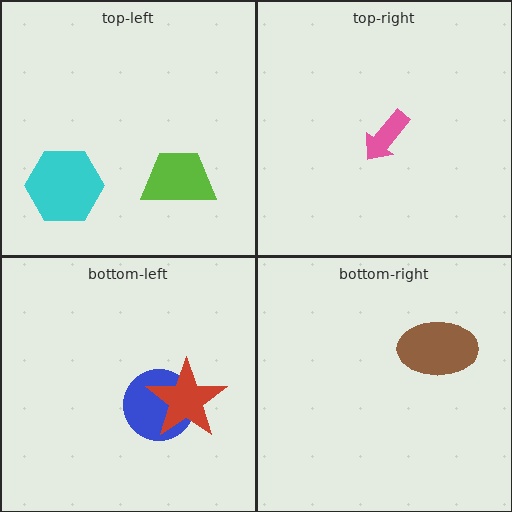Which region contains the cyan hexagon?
The top-left region.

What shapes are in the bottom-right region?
The brown ellipse.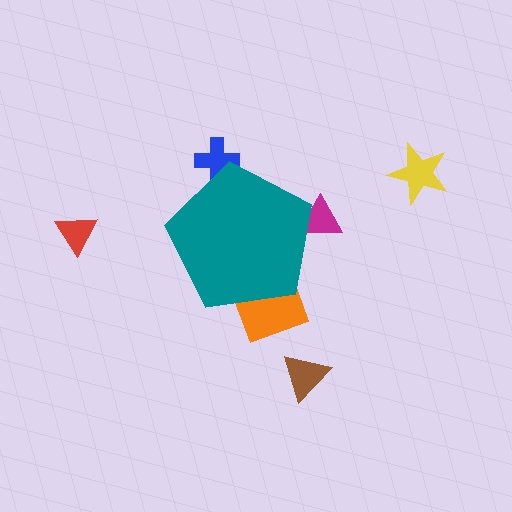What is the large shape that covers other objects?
A teal pentagon.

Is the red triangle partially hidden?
No, the red triangle is fully visible.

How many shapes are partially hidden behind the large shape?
3 shapes are partially hidden.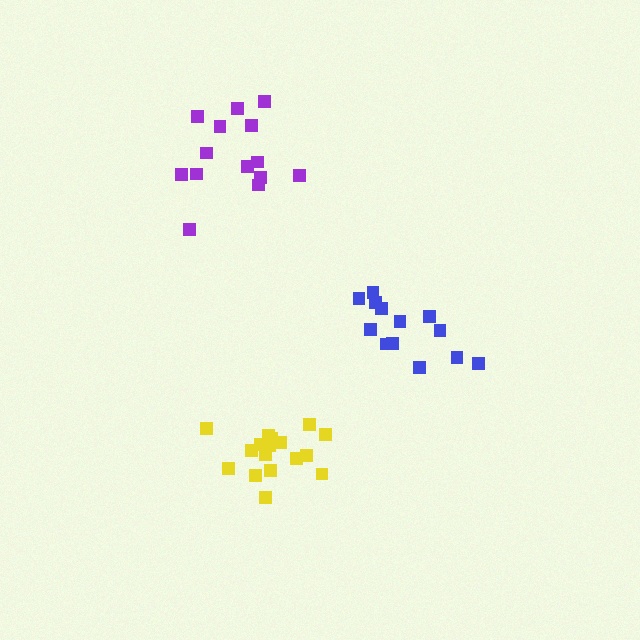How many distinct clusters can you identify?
There are 3 distinct clusters.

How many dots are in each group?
Group 1: 14 dots, Group 2: 17 dots, Group 3: 13 dots (44 total).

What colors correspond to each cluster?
The clusters are colored: purple, yellow, blue.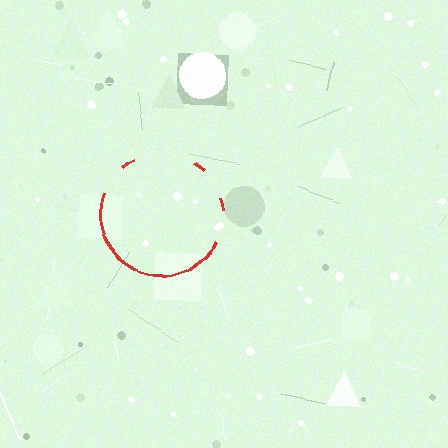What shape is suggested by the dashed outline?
The dashed outline suggests a circle.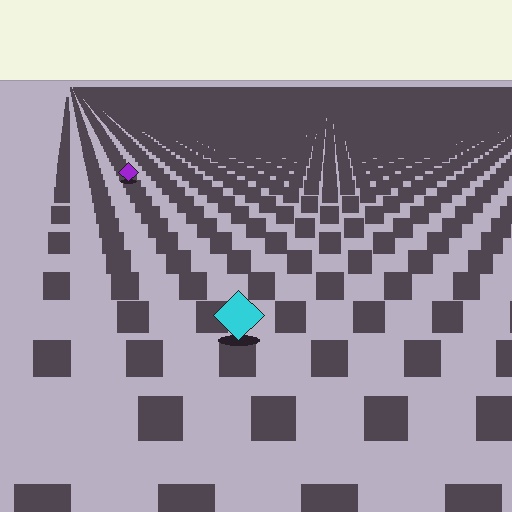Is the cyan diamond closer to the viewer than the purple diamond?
Yes. The cyan diamond is closer — you can tell from the texture gradient: the ground texture is coarser near it.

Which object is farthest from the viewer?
The purple diamond is farthest from the viewer. It appears smaller and the ground texture around it is denser.